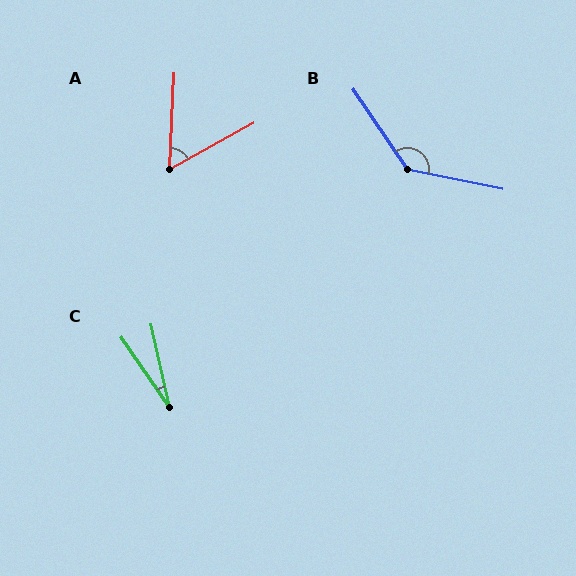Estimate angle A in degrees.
Approximately 58 degrees.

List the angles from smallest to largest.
C (22°), A (58°), B (135°).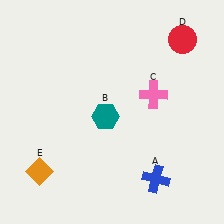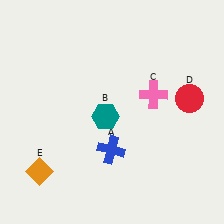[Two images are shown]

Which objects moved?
The objects that moved are: the blue cross (A), the red circle (D).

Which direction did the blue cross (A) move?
The blue cross (A) moved left.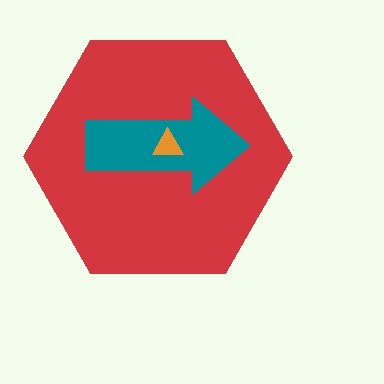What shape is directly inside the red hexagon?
The teal arrow.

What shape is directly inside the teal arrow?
The orange triangle.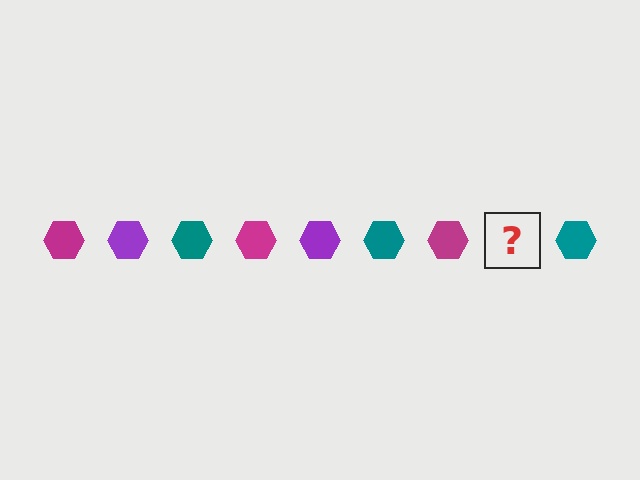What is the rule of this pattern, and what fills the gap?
The rule is that the pattern cycles through magenta, purple, teal hexagons. The gap should be filled with a purple hexagon.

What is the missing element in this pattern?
The missing element is a purple hexagon.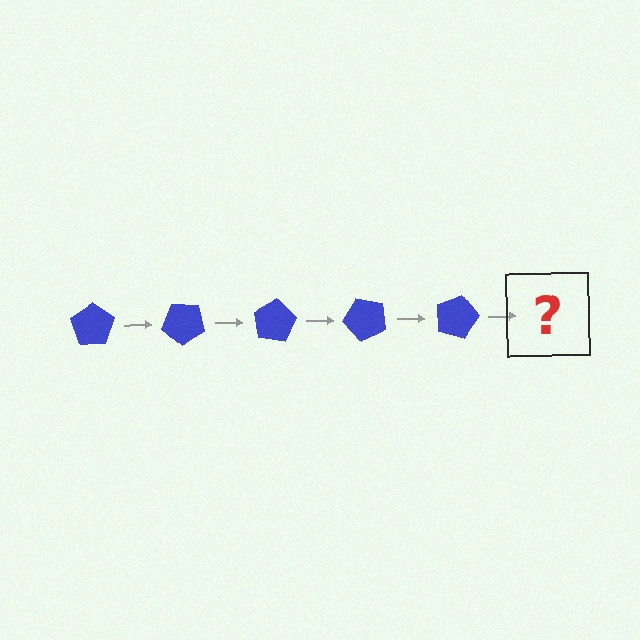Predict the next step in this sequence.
The next step is a blue pentagon rotated 200 degrees.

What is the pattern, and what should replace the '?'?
The pattern is that the pentagon rotates 40 degrees each step. The '?' should be a blue pentagon rotated 200 degrees.